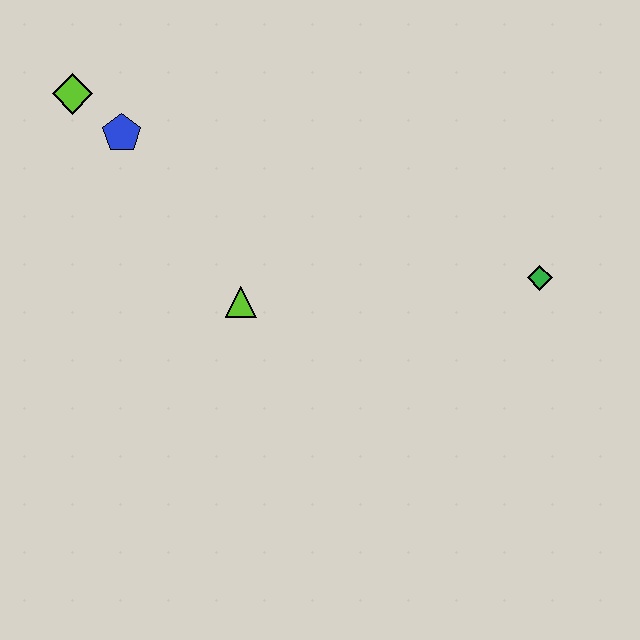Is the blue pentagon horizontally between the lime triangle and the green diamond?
No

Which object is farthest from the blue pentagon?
The green diamond is farthest from the blue pentagon.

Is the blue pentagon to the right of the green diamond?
No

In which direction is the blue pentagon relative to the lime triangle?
The blue pentagon is above the lime triangle.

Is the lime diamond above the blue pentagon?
Yes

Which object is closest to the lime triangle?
The blue pentagon is closest to the lime triangle.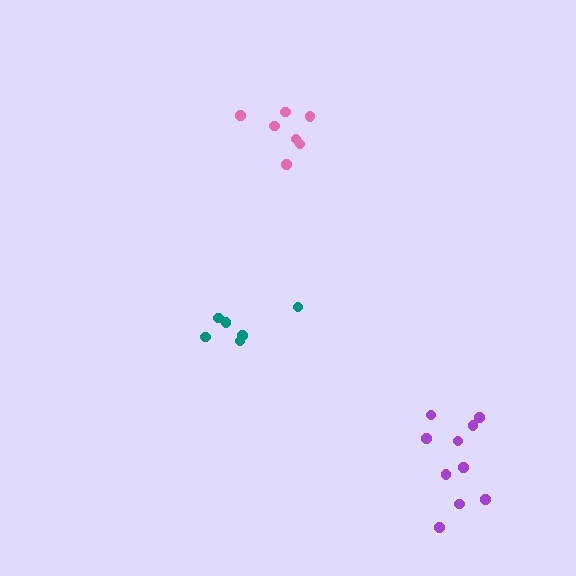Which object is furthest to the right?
The purple cluster is rightmost.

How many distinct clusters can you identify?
There are 3 distinct clusters.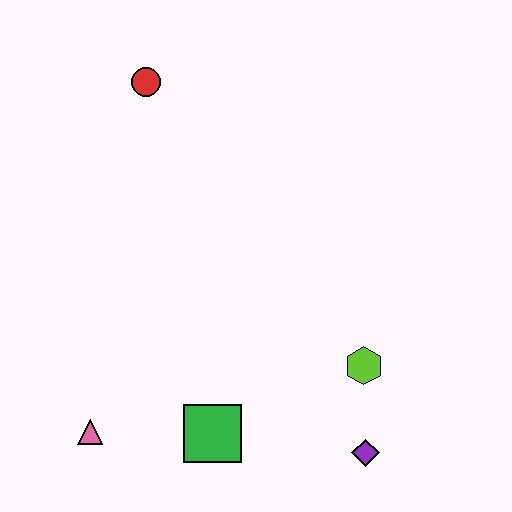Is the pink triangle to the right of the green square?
No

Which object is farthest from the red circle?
The purple diamond is farthest from the red circle.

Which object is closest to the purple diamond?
The lime hexagon is closest to the purple diamond.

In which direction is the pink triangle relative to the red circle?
The pink triangle is below the red circle.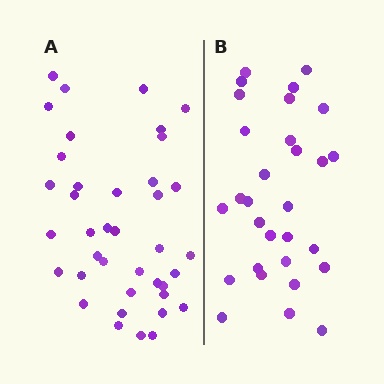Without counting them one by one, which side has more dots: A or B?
Region A (the left region) has more dots.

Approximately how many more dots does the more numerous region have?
Region A has roughly 8 or so more dots than region B.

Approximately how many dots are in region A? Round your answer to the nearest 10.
About 40 dots. (The exact count is 39, which rounds to 40.)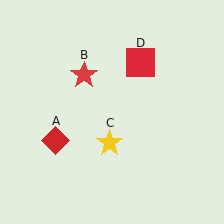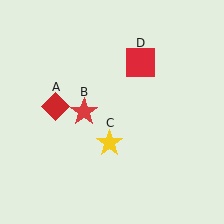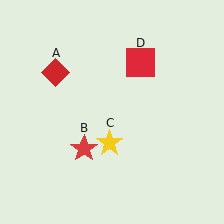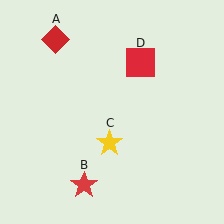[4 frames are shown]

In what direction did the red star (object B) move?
The red star (object B) moved down.